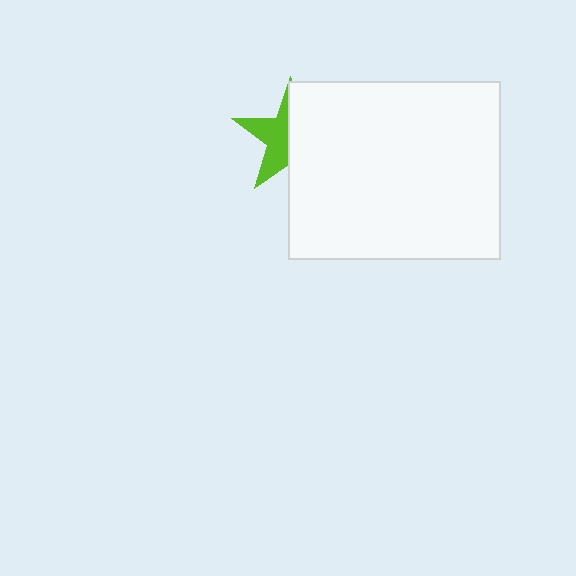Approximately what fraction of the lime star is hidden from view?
Roughly 56% of the lime star is hidden behind the white rectangle.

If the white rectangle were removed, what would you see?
You would see the complete lime star.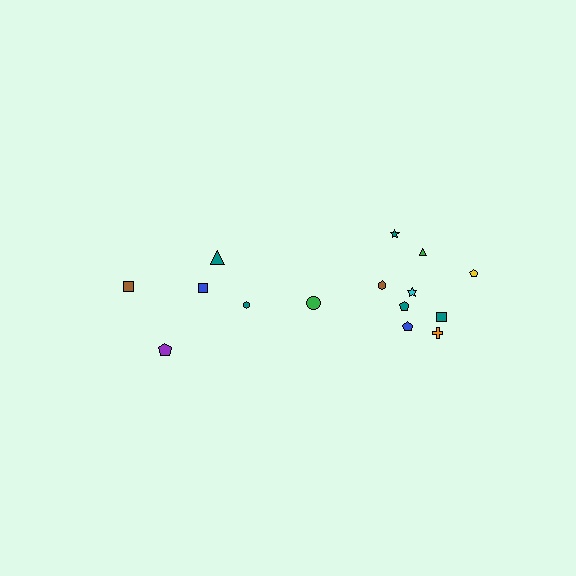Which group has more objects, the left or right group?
The right group.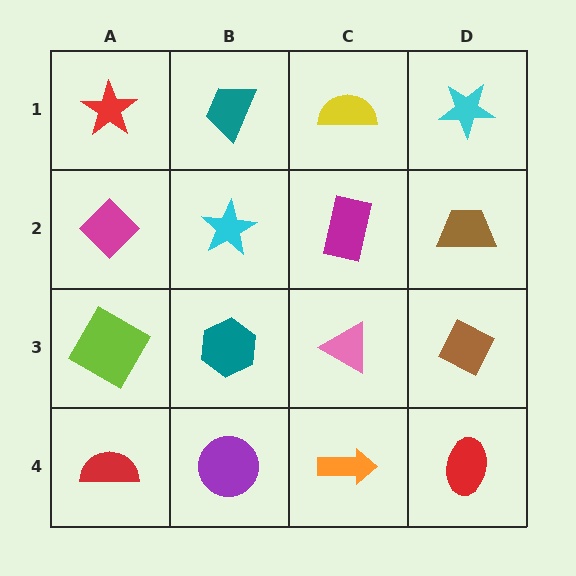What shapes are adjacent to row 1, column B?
A cyan star (row 2, column B), a red star (row 1, column A), a yellow semicircle (row 1, column C).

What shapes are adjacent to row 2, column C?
A yellow semicircle (row 1, column C), a pink triangle (row 3, column C), a cyan star (row 2, column B), a brown trapezoid (row 2, column D).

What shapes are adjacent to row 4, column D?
A brown diamond (row 3, column D), an orange arrow (row 4, column C).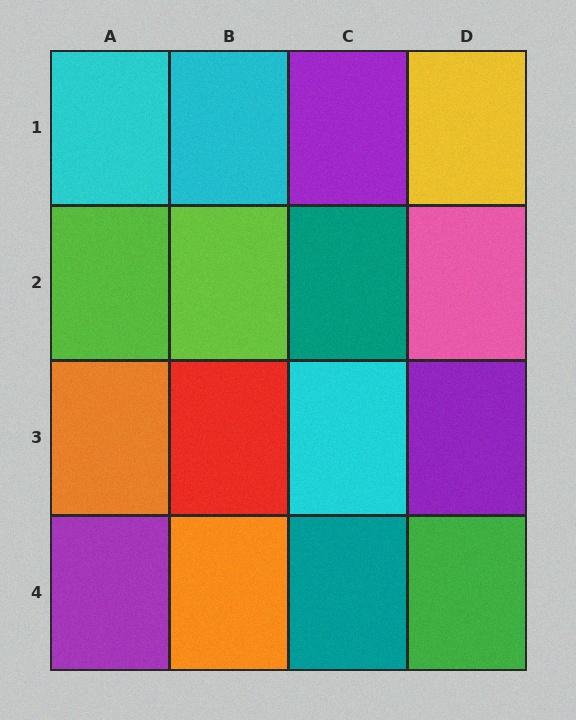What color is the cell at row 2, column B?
Lime.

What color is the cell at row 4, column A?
Purple.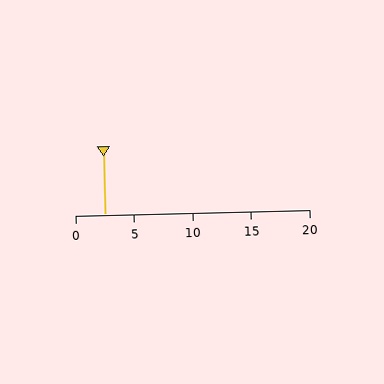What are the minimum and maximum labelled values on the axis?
The axis runs from 0 to 20.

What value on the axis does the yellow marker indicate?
The marker indicates approximately 2.5.